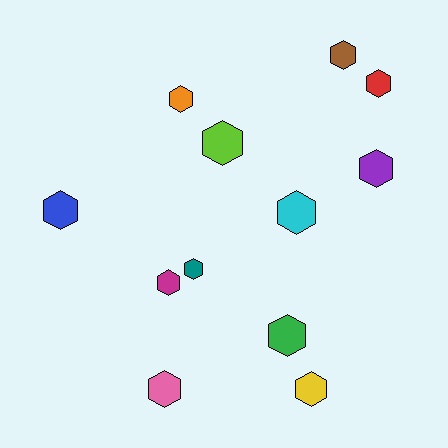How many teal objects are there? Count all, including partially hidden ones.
There is 1 teal object.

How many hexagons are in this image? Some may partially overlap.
There are 12 hexagons.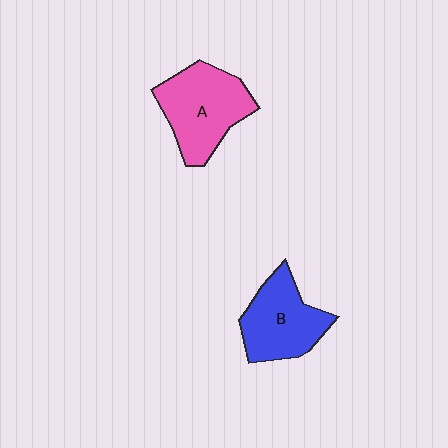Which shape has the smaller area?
Shape B (blue).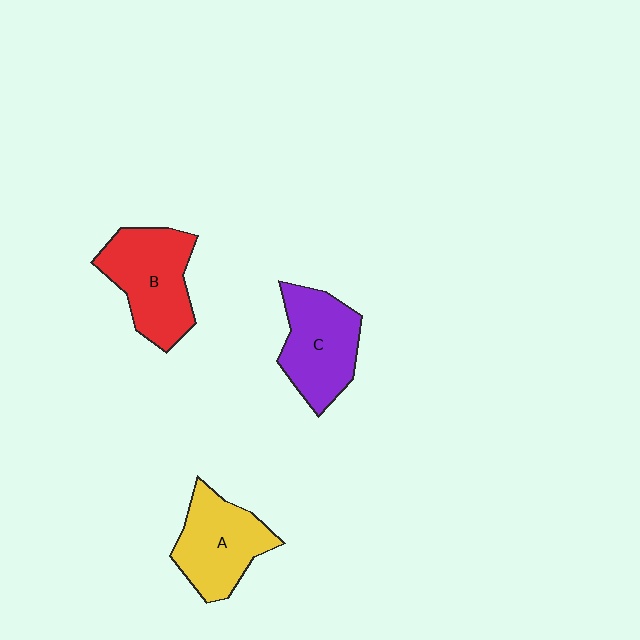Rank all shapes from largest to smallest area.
From largest to smallest: B (red), C (purple), A (yellow).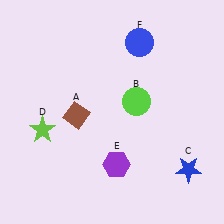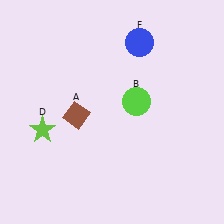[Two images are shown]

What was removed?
The purple hexagon (E), the blue star (C) were removed in Image 2.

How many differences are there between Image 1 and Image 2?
There are 2 differences between the two images.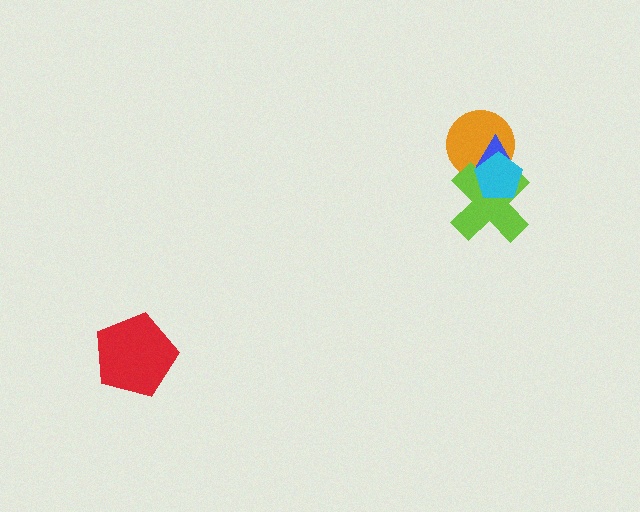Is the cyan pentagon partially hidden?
No, no other shape covers it.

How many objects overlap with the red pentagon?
0 objects overlap with the red pentagon.